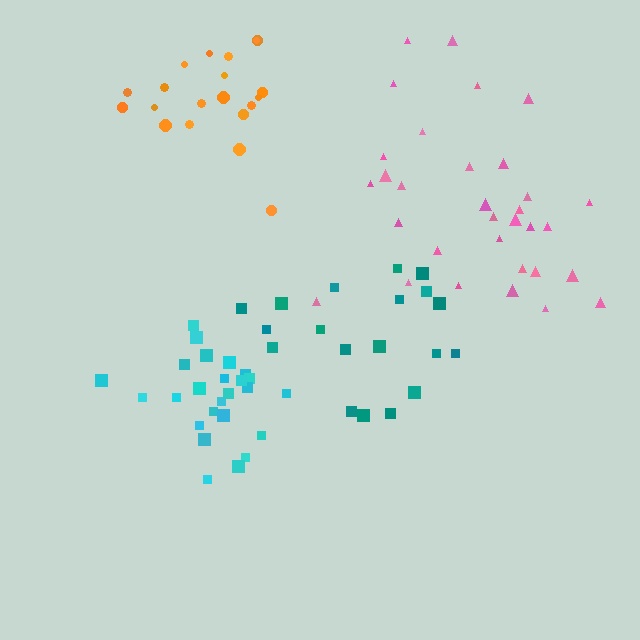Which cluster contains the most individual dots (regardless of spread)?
Pink (32).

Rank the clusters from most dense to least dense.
cyan, orange, pink, teal.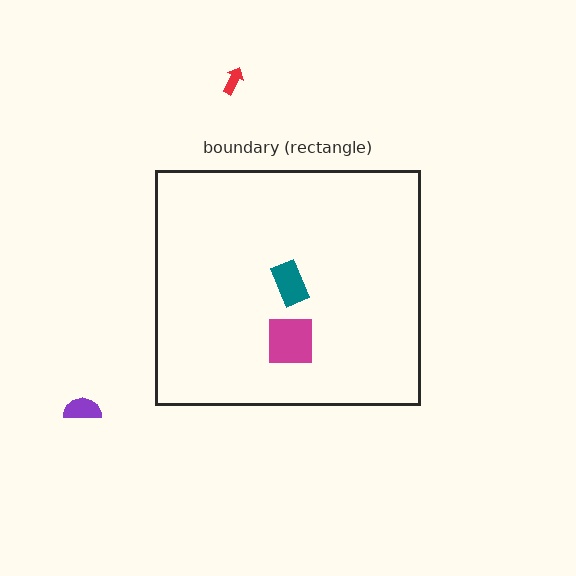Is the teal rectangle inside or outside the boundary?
Inside.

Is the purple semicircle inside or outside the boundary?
Outside.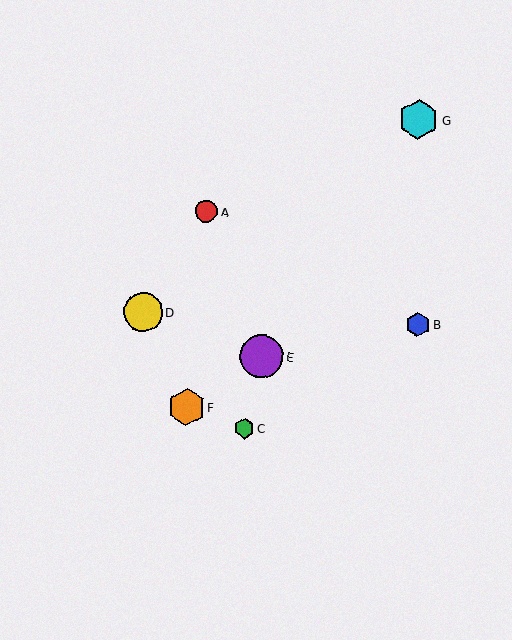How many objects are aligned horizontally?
2 objects (B, D) are aligned horizontally.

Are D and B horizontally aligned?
Yes, both are at y≈313.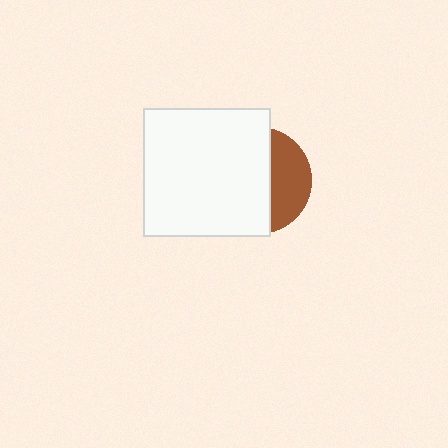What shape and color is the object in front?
The object in front is a white square.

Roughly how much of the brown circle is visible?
A small part of it is visible (roughly 35%).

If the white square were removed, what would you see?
You would see the complete brown circle.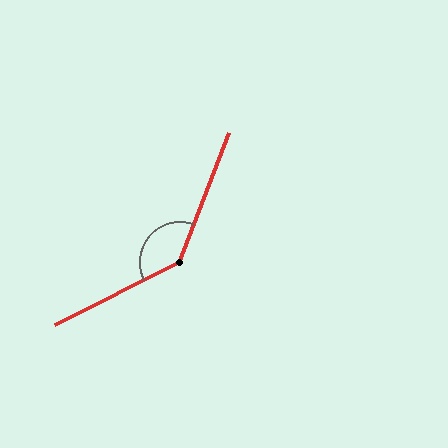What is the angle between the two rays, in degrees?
Approximately 137 degrees.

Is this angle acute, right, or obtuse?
It is obtuse.